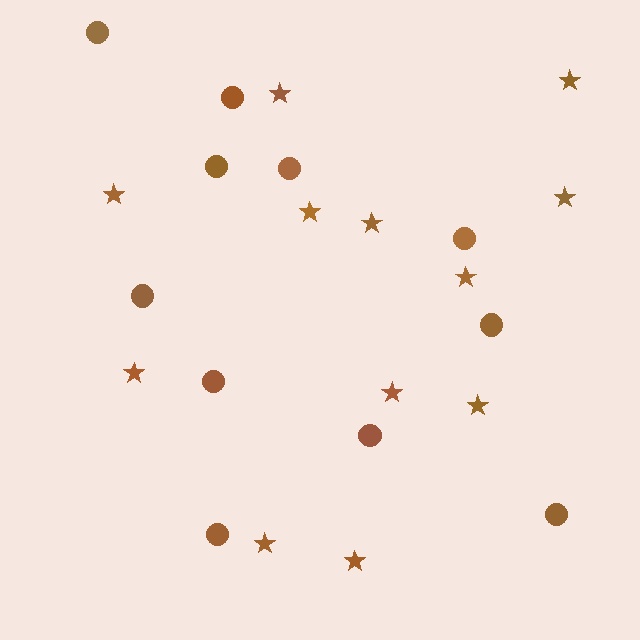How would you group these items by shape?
There are 2 groups: one group of stars (12) and one group of circles (11).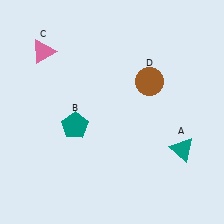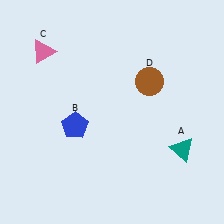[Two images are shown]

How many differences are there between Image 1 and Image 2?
There is 1 difference between the two images.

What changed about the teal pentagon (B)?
In Image 1, B is teal. In Image 2, it changed to blue.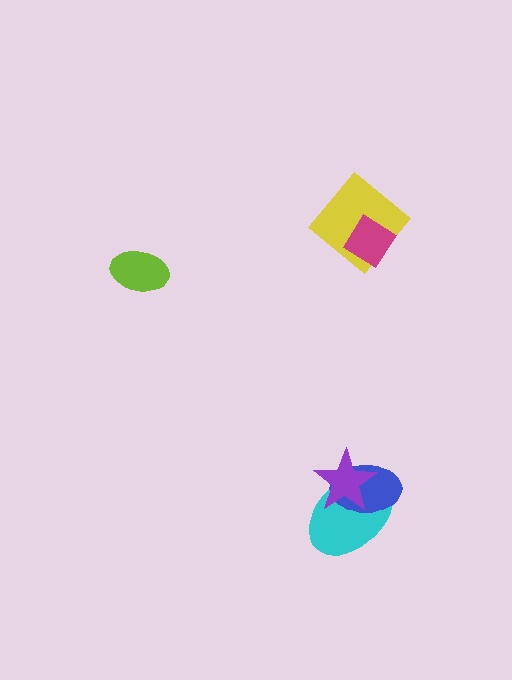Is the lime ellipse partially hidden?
No, no other shape covers it.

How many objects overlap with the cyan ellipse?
2 objects overlap with the cyan ellipse.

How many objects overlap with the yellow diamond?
1 object overlaps with the yellow diamond.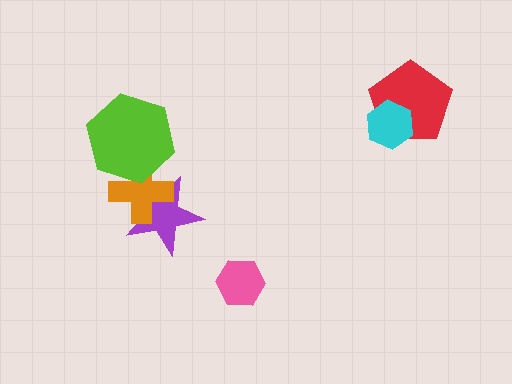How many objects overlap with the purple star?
1 object overlaps with the purple star.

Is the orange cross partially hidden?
Yes, it is partially covered by another shape.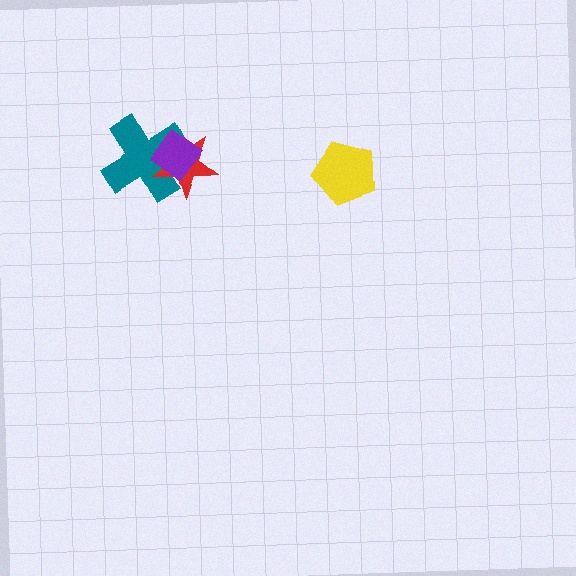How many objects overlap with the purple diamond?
2 objects overlap with the purple diamond.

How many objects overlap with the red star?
2 objects overlap with the red star.